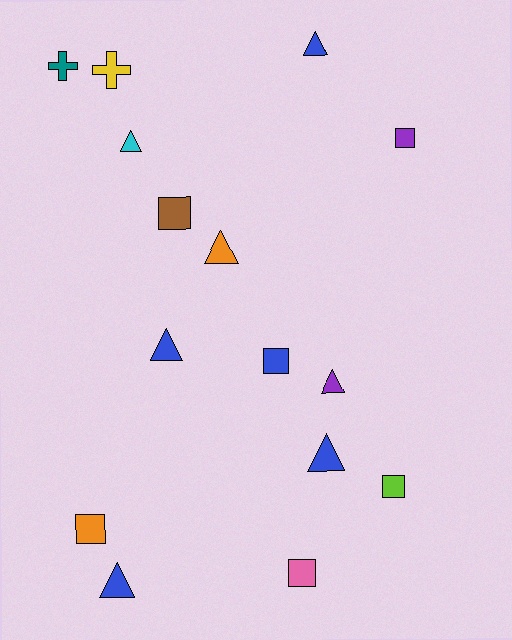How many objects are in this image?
There are 15 objects.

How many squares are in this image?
There are 6 squares.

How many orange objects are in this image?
There are 2 orange objects.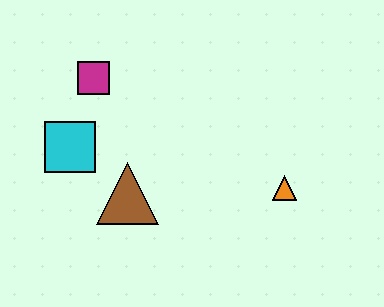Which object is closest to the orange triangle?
The brown triangle is closest to the orange triangle.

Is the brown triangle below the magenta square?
Yes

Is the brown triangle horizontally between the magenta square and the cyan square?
No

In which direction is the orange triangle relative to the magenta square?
The orange triangle is to the right of the magenta square.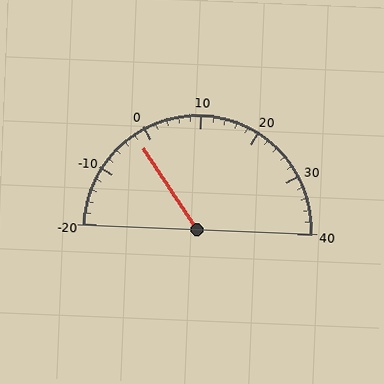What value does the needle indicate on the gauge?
The needle indicates approximately -2.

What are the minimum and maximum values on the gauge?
The gauge ranges from -20 to 40.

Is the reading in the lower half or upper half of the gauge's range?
The reading is in the lower half of the range (-20 to 40).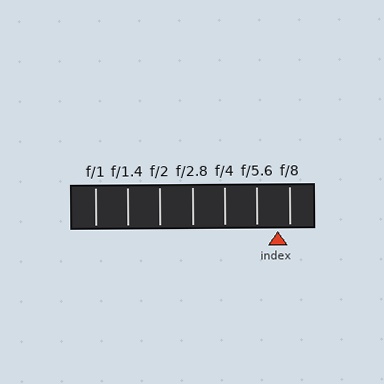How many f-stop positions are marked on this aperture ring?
There are 7 f-stop positions marked.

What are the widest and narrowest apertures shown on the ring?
The widest aperture shown is f/1 and the narrowest is f/8.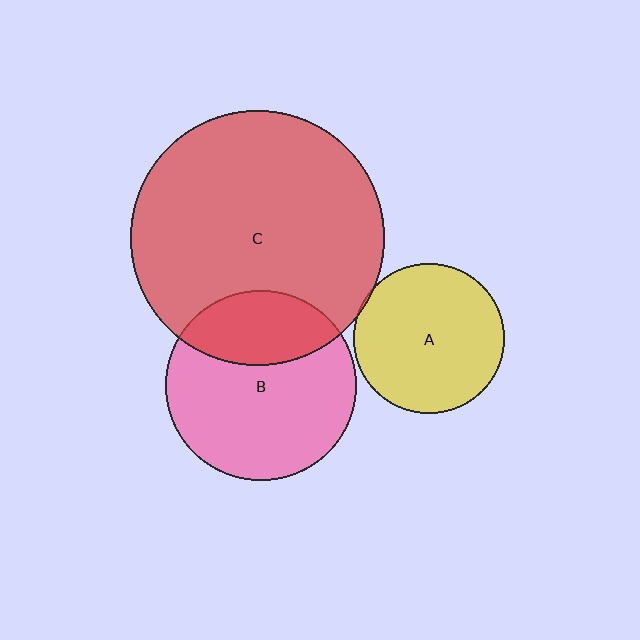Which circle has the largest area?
Circle C (red).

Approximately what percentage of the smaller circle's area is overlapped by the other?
Approximately 5%.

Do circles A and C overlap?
Yes.